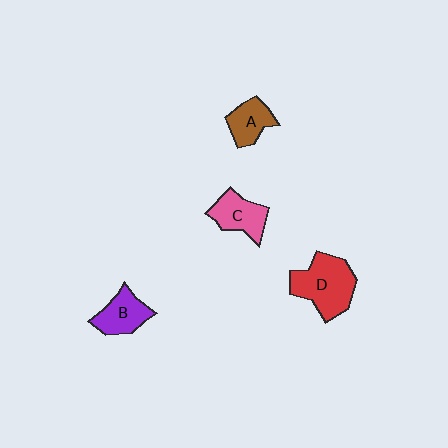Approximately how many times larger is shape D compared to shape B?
Approximately 1.6 times.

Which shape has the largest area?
Shape D (red).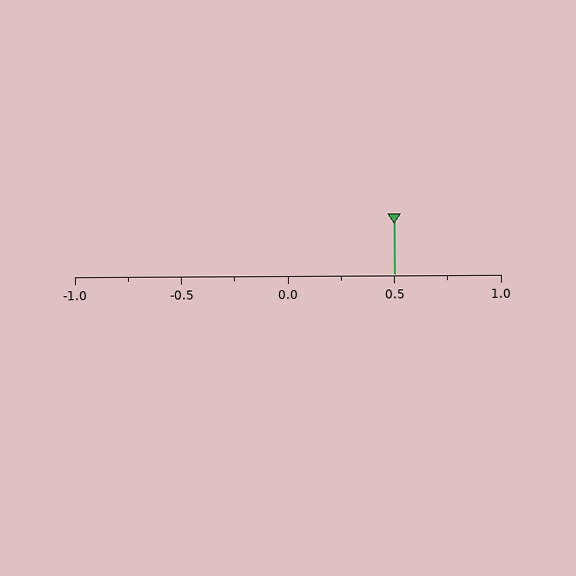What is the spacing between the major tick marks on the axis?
The major ticks are spaced 0.5 apart.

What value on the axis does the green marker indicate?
The marker indicates approximately 0.5.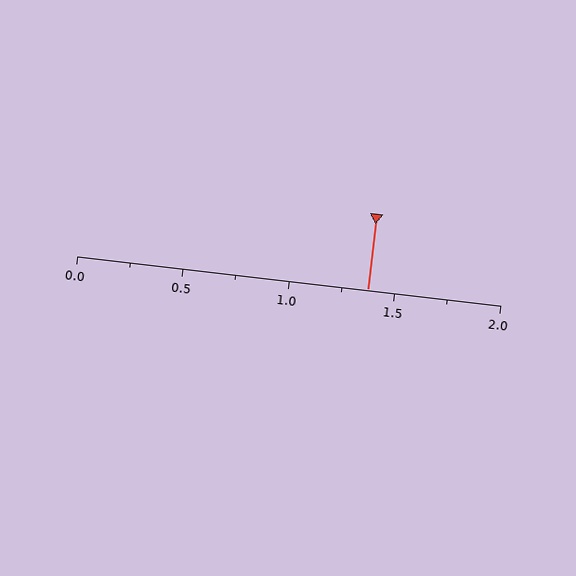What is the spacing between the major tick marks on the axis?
The major ticks are spaced 0.5 apart.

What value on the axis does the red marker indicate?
The marker indicates approximately 1.38.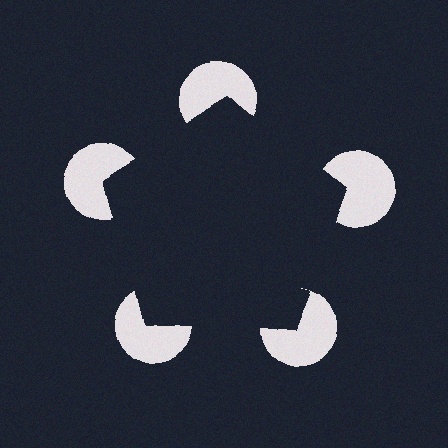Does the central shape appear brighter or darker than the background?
It typically appears slightly darker than the background, even though no actual brightness change is drawn.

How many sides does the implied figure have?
5 sides.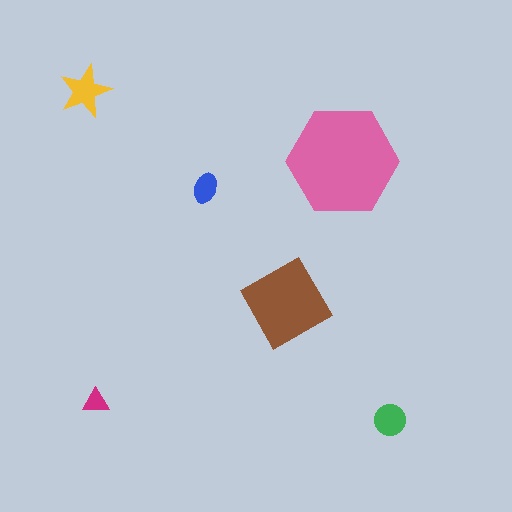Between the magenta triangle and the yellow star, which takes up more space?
The yellow star.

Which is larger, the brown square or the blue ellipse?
The brown square.